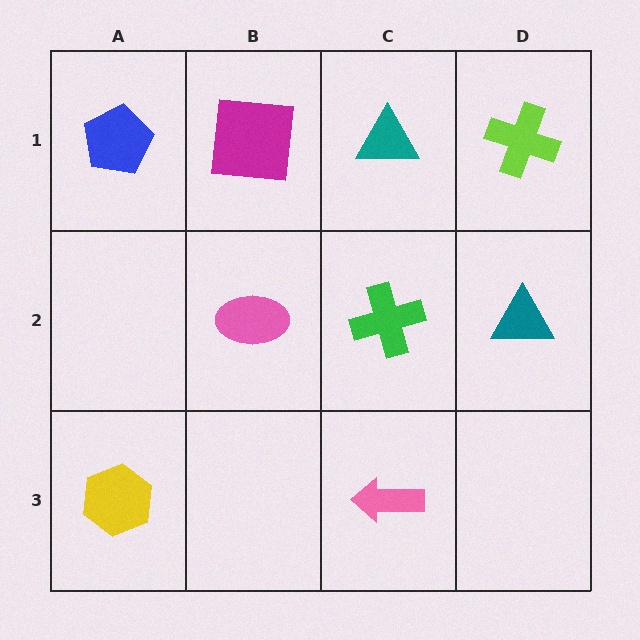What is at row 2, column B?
A pink ellipse.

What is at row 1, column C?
A teal triangle.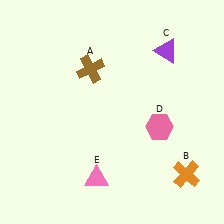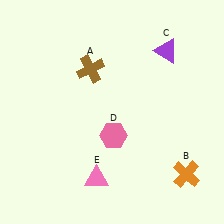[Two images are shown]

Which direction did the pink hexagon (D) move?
The pink hexagon (D) moved left.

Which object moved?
The pink hexagon (D) moved left.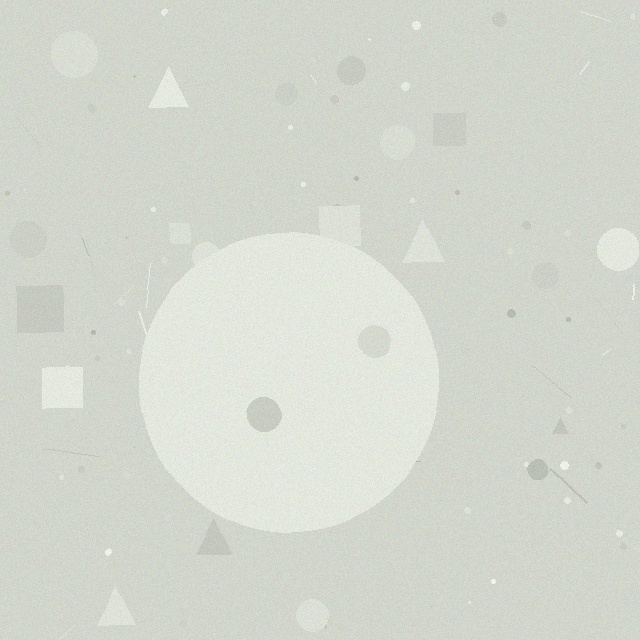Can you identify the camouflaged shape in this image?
The camouflaged shape is a circle.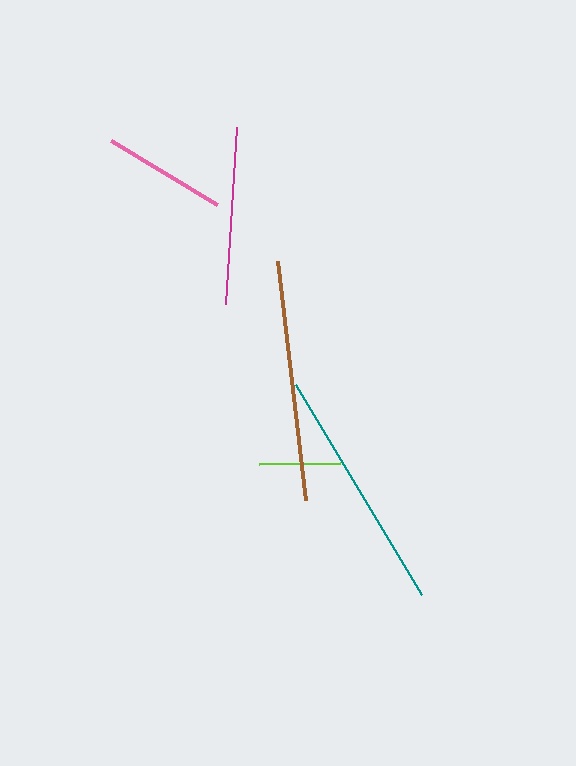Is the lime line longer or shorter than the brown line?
The brown line is longer than the lime line.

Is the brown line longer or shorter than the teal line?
The teal line is longer than the brown line.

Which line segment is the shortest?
The lime line is the shortest at approximately 81 pixels.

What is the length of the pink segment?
The pink segment is approximately 124 pixels long.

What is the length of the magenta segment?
The magenta segment is approximately 177 pixels long.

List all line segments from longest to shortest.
From longest to shortest: teal, brown, magenta, pink, lime.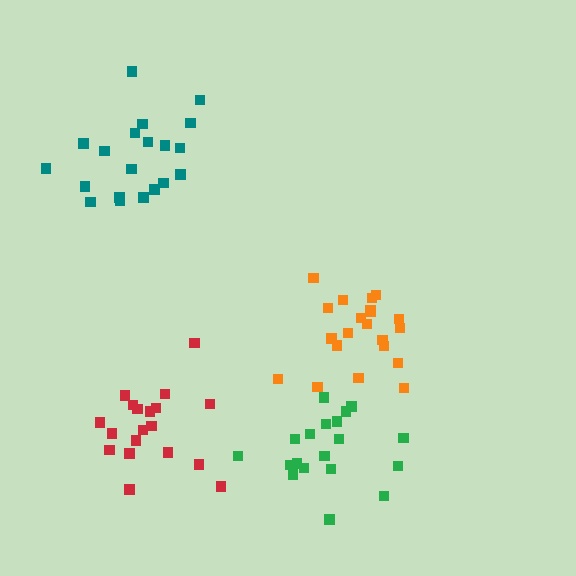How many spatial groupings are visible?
There are 4 spatial groupings.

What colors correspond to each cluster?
The clusters are colored: orange, green, red, teal.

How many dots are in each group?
Group 1: 21 dots, Group 2: 19 dots, Group 3: 19 dots, Group 4: 20 dots (79 total).